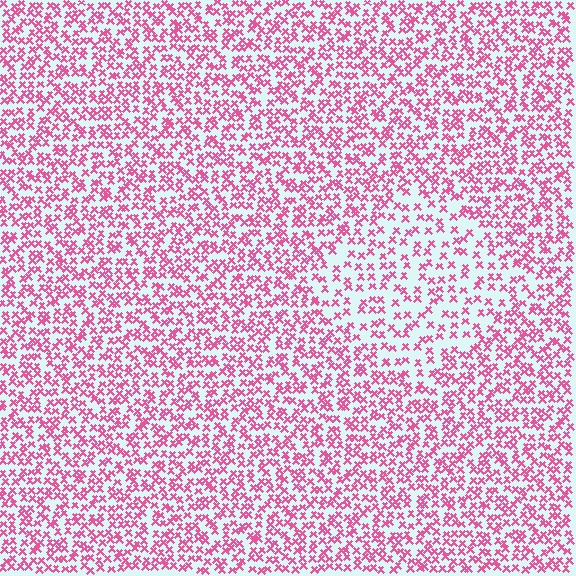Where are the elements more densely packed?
The elements are more densely packed outside the diamond boundary.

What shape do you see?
I see a diamond.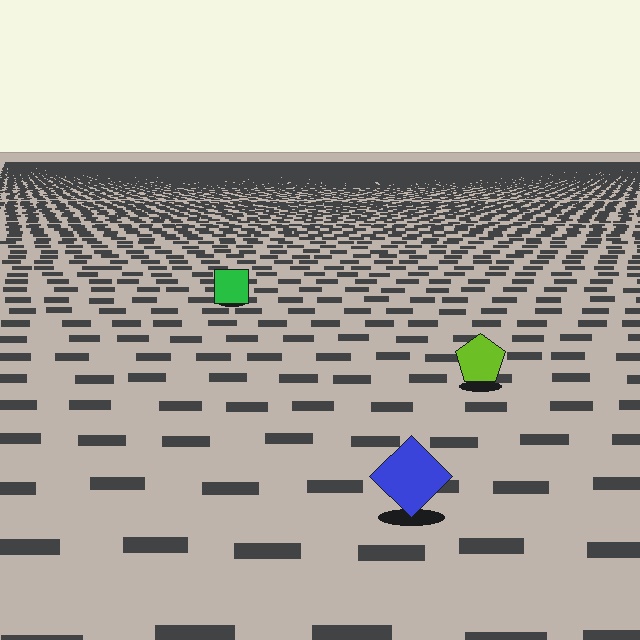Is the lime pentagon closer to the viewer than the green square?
Yes. The lime pentagon is closer — you can tell from the texture gradient: the ground texture is coarser near it.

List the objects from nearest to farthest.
From nearest to farthest: the blue diamond, the lime pentagon, the green square.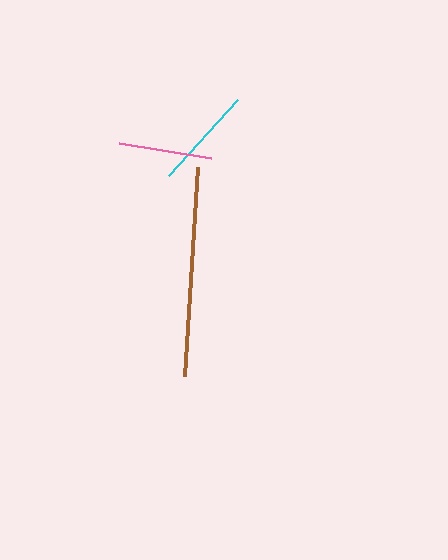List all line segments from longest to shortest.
From longest to shortest: brown, cyan, pink.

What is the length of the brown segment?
The brown segment is approximately 209 pixels long.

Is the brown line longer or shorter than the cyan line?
The brown line is longer than the cyan line.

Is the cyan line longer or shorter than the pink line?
The cyan line is longer than the pink line.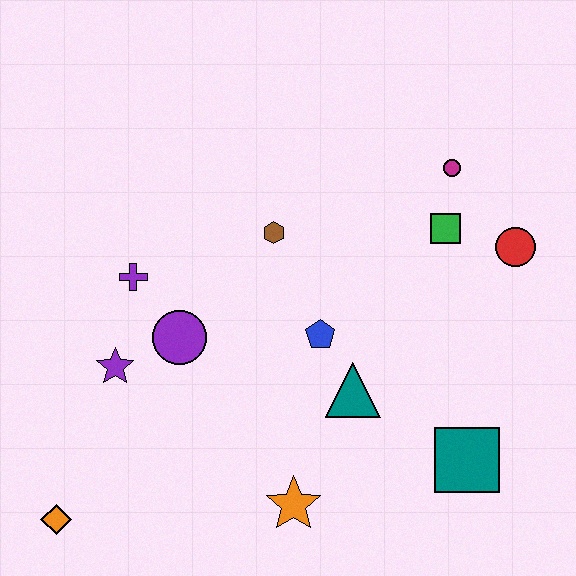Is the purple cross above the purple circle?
Yes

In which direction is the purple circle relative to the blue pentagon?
The purple circle is to the left of the blue pentagon.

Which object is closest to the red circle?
The green square is closest to the red circle.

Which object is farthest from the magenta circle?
The orange diamond is farthest from the magenta circle.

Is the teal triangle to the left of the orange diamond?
No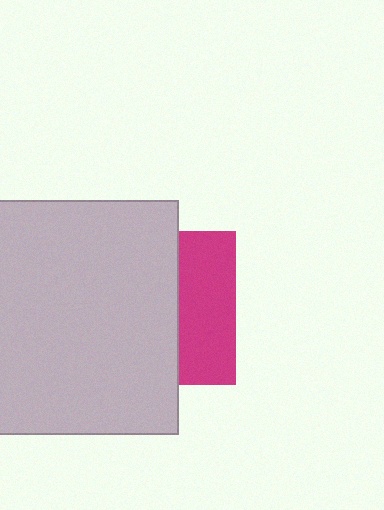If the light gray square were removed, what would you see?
You would see the complete magenta square.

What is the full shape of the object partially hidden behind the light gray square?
The partially hidden object is a magenta square.